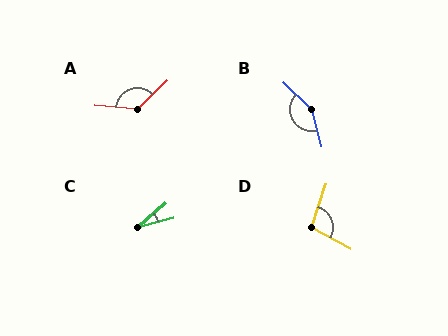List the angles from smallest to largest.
C (27°), D (101°), A (131°), B (149°).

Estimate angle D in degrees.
Approximately 101 degrees.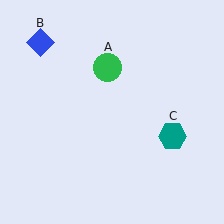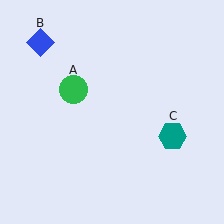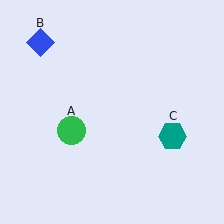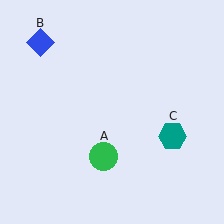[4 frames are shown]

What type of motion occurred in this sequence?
The green circle (object A) rotated counterclockwise around the center of the scene.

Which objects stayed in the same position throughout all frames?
Blue diamond (object B) and teal hexagon (object C) remained stationary.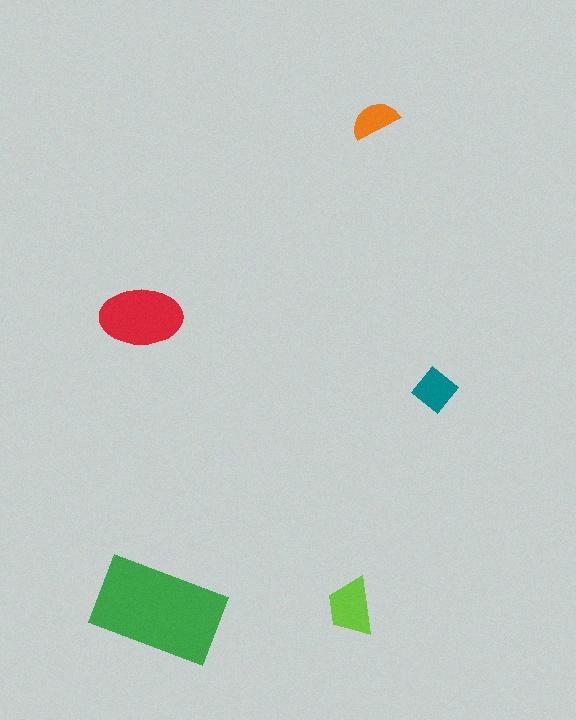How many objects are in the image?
There are 5 objects in the image.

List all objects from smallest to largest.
The orange semicircle, the teal diamond, the lime trapezoid, the red ellipse, the green rectangle.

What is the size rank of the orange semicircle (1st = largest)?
5th.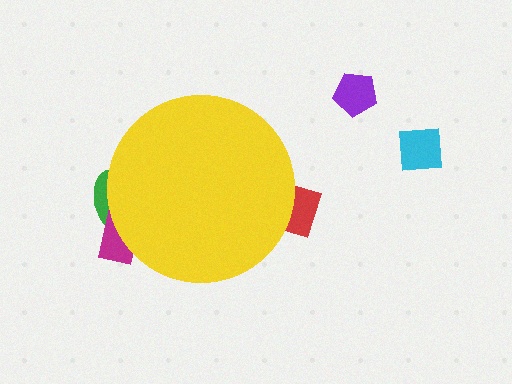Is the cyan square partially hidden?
No, the cyan square is fully visible.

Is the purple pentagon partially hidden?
No, the purple pentagon is fully visible.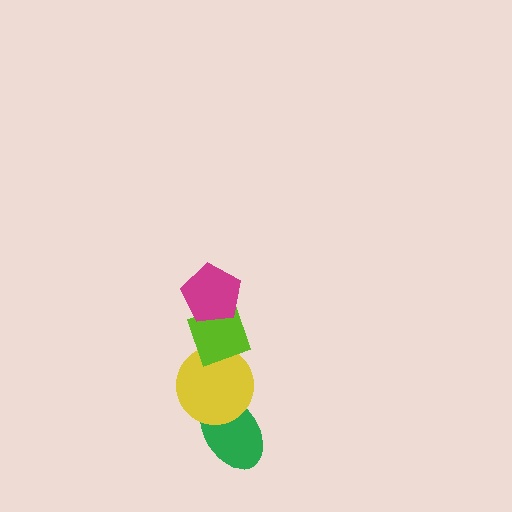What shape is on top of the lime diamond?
The magenta pentagon is on top of the lime diamond.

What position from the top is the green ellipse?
The green ellipse is 4th from the top.